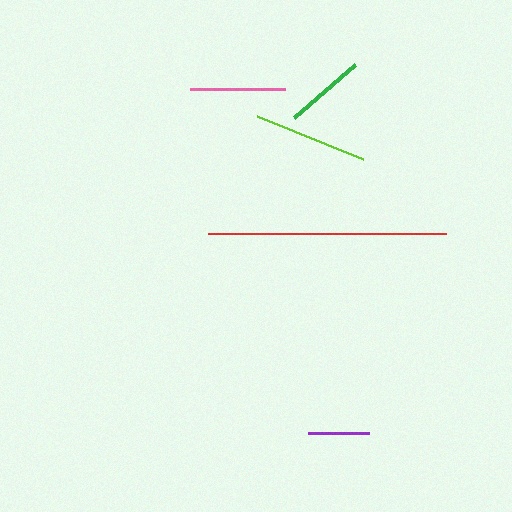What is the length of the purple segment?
The purple segment is approximately 62 pixels long.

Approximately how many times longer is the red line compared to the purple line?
The red line is approximately 3.8 times the length of the purple line.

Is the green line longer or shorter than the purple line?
The green line is longer than the purple line.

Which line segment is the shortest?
The purple line is the shortest at approximately 62 pixels.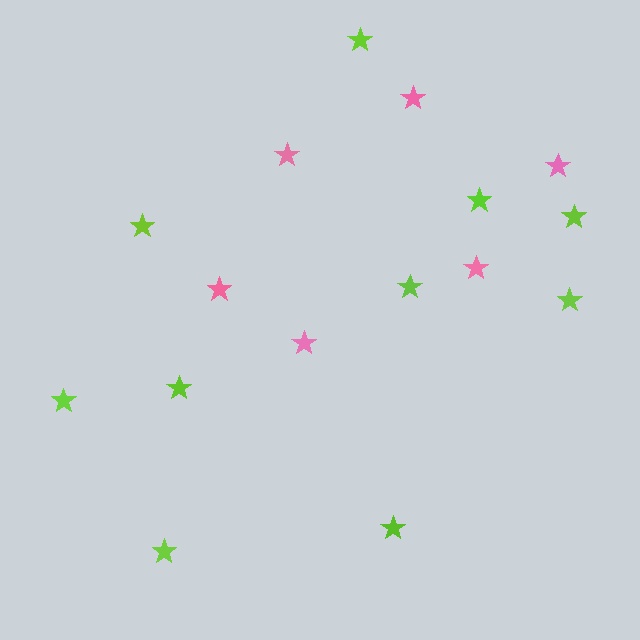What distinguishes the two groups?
There are 2 groups: one group of lime stars (10) and one group of pink stars (6).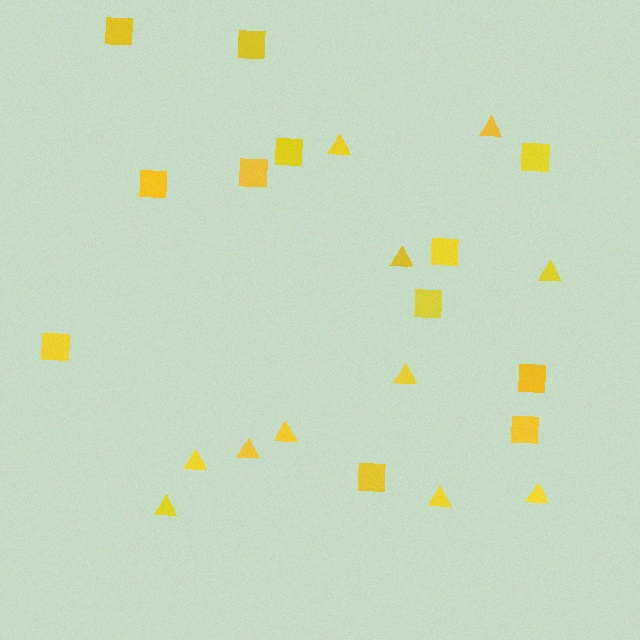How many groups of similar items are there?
There are 2 groups: one group of squares (12) and one group of triangles (11).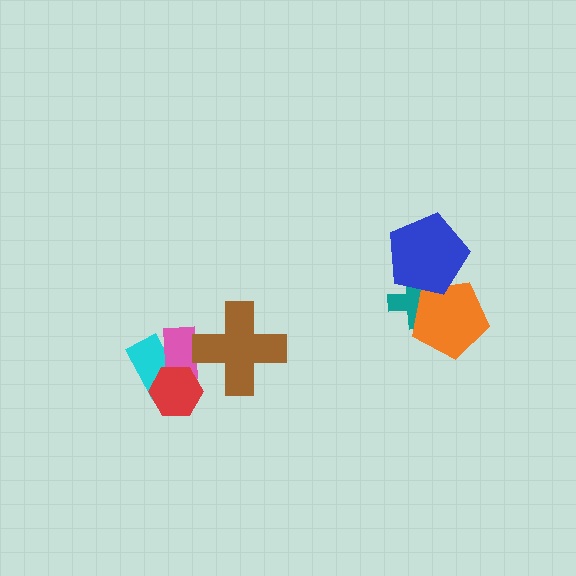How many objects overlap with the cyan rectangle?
2 objects overlap with the cyan rectangle.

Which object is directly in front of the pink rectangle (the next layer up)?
The brown cross is directly in front of the pink rectangle.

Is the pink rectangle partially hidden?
Yes, it is partially covered by another shape.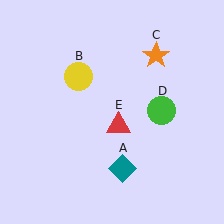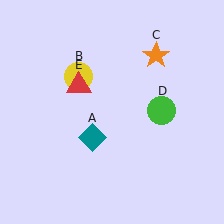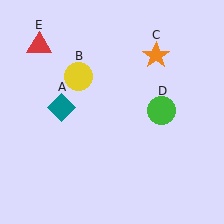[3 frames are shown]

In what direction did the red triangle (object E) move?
The red triangle (object E) moved up and to the left.